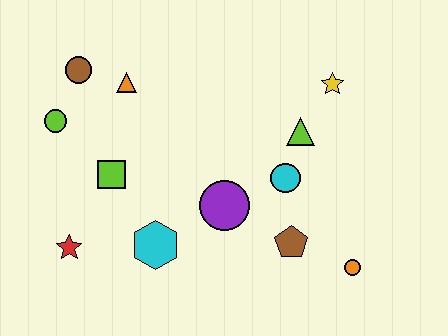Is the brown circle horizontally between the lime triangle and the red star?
Yes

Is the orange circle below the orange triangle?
Yes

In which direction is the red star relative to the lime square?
The red star is below the lime square.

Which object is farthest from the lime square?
The orange circle is farthest from the lime square.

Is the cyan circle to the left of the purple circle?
No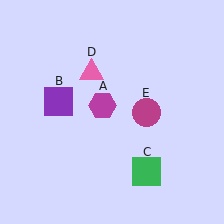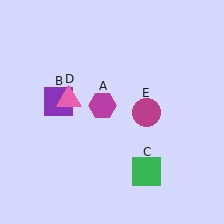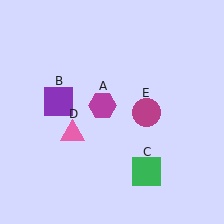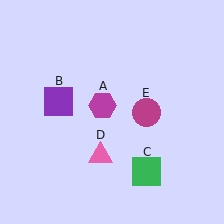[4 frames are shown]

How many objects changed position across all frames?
1 object changed position: pink triangle (object D).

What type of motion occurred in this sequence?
The pink triangle (object D) rotated counterclockwise around the center of the scene.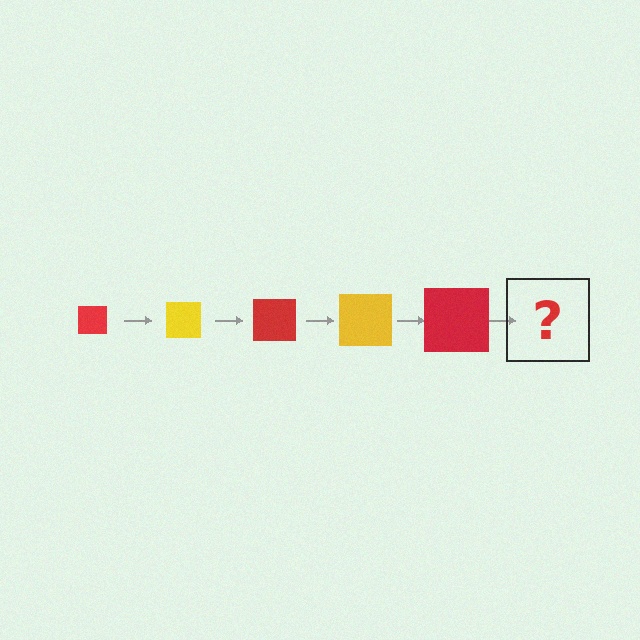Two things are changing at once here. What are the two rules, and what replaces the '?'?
The two rules are that the square grows larger each step and the color cycles through red and yellow. The '?' should be a yellow square, larger than the previous one.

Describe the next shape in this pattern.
It should be a yellow square, larger than the previous one.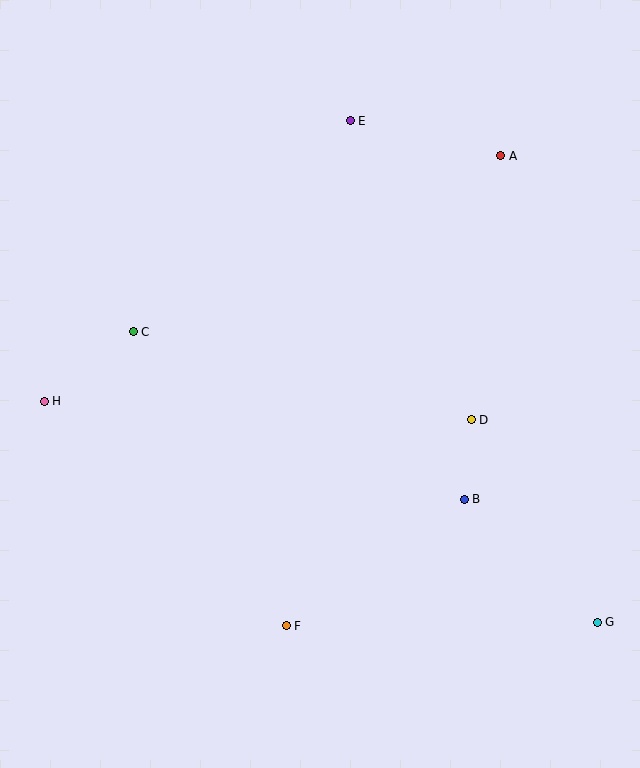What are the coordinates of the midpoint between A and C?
The midpoint between A and C is at (317, 244).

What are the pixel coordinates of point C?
Point C is at (133, 332).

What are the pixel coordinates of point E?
Point E is at (350, 121).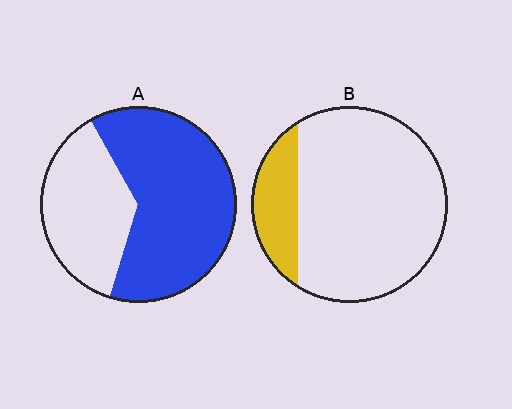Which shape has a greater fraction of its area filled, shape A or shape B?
Shape A.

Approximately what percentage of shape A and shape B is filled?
A is approximately 65% and B is approximately 20%.